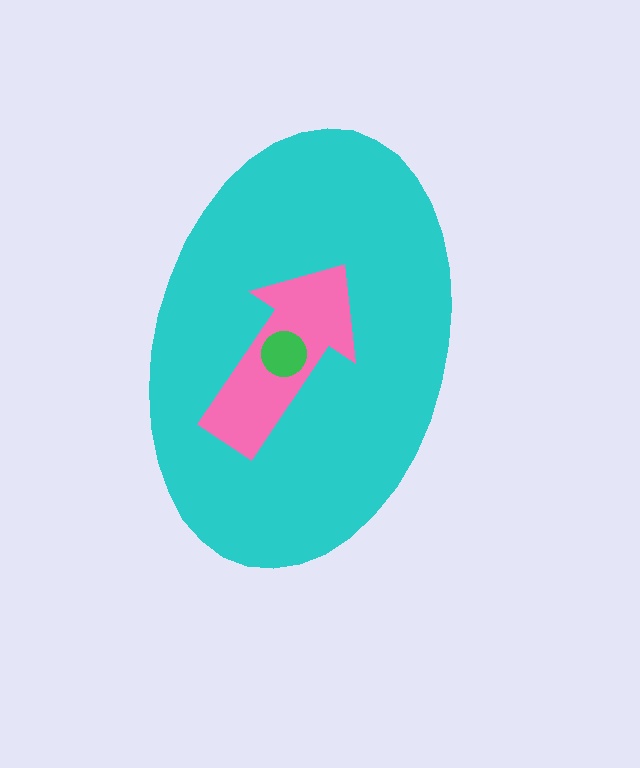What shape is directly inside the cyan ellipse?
The pink arrow.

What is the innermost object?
The green circle.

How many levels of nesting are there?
3.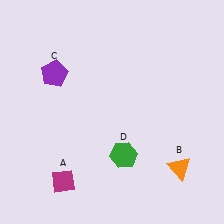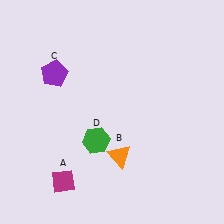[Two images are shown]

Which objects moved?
The objects that moved are: the orange triangle (B), the green hexagon (D).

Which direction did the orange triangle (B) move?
The orange triangle (B) moved left.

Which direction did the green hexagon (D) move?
The green hexagon (D) moved left.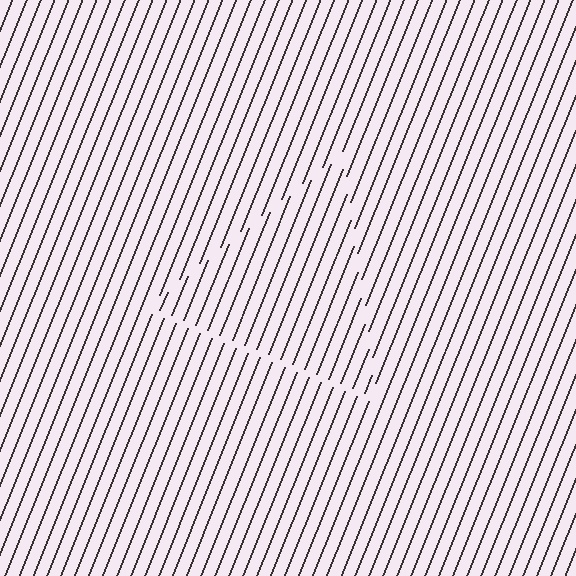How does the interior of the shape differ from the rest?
The interior of the shape contains the same grating, shifted by half a period — the contour is defined by the phase discontinuity where line-ends from the inner and outer gratings abut.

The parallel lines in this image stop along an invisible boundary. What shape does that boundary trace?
An illusory triangle. The interior of the shape contains the same grating, shifted by half a period — the contour is defined by the phase discontinuity where line-ends from the inner and outer gratings abut.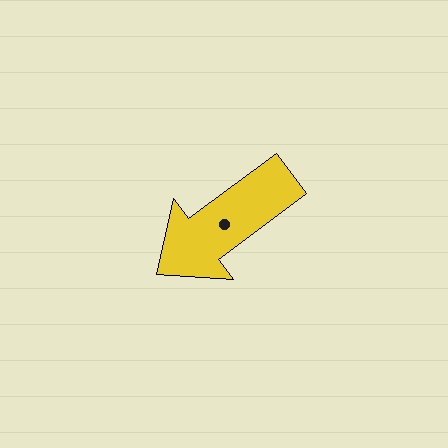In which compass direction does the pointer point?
Southwest.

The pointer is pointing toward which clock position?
Roughly 8 o'clock.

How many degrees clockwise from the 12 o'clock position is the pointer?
Approximately 233 degrees.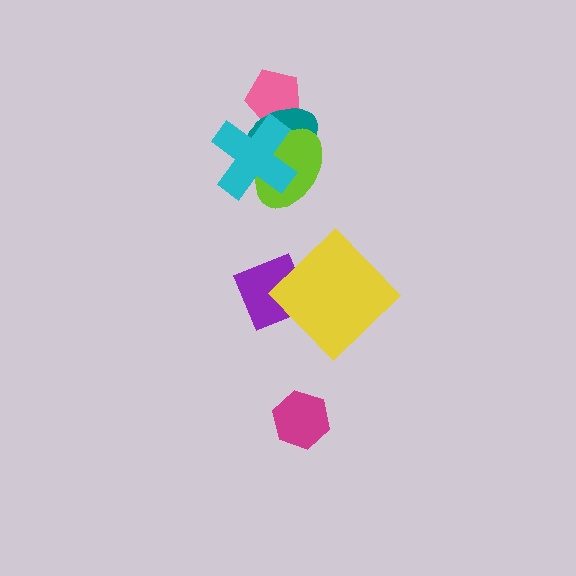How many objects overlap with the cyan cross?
3 objects overlap with the cyan cross.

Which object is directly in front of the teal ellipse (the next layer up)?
The lime ellipse is directly in front of the teal ellipse.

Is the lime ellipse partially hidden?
Yes, it is partially covered by another shape.